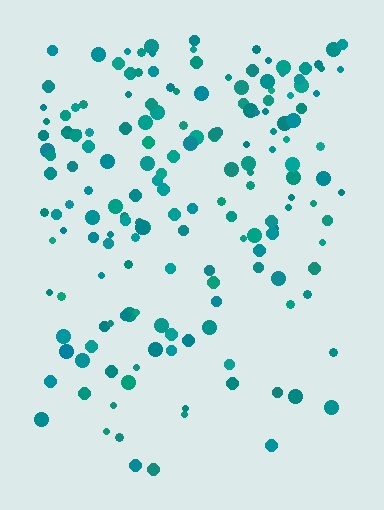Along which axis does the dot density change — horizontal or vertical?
Vertical.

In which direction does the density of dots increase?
From bottom to top, with the top side densest.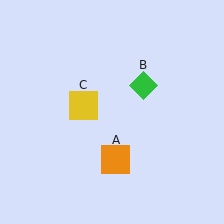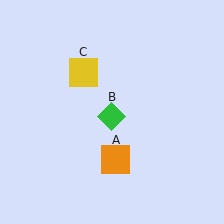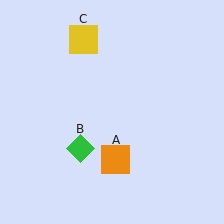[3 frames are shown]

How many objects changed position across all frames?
2 objects changed position: green diamond (object B), yellow square (object C).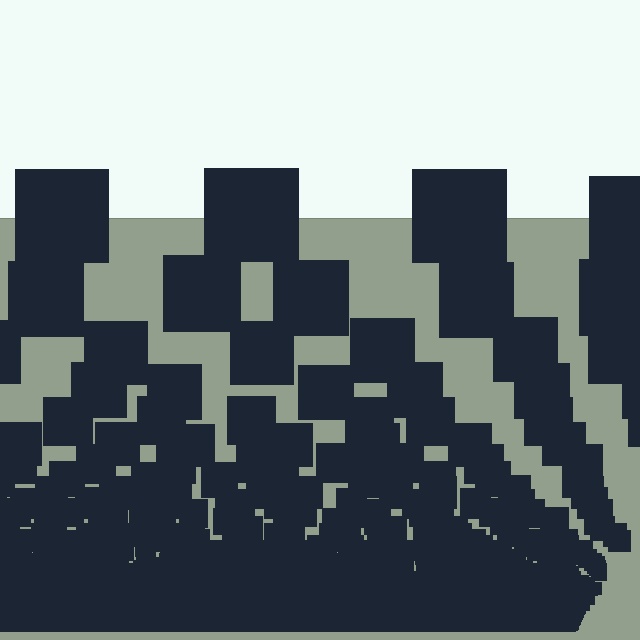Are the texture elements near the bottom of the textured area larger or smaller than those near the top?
Smaller. The gradient is inverted — elements near the bottom are smaller and denser.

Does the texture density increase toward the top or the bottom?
Density increases toward the bottom.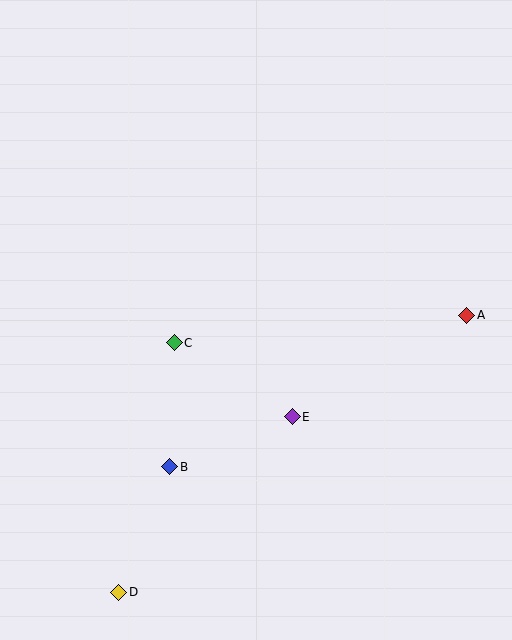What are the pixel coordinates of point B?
Point B is at (170, 467).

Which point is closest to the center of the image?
Point C at (174, 343) is closest to the center.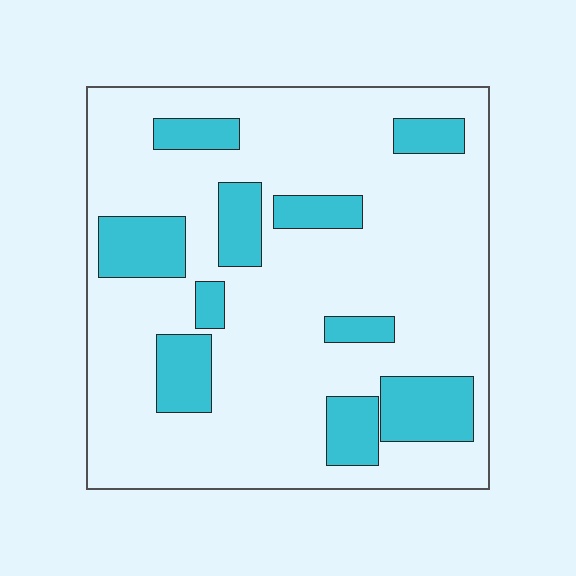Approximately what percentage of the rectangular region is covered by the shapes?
Approximately 20%.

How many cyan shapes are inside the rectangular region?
10.